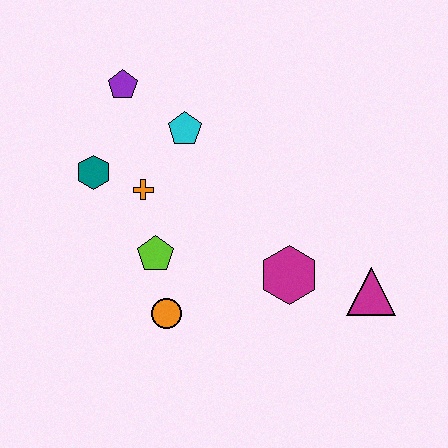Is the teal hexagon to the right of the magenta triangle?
No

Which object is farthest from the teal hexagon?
The magenta triangle is farthest from the teal hexagon.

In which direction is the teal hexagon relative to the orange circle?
The teal hexagon is above the orange circle.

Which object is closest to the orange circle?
The lime pentagon is closest to the orange circle.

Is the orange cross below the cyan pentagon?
Yes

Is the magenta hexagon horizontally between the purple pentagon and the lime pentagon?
No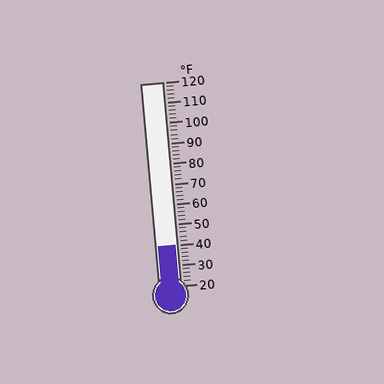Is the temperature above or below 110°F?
The temperature is below 110°F.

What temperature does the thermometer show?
The thermometer shows approximately 40°F.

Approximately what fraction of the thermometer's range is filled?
The thermometer is filled to approximately 20% of its range.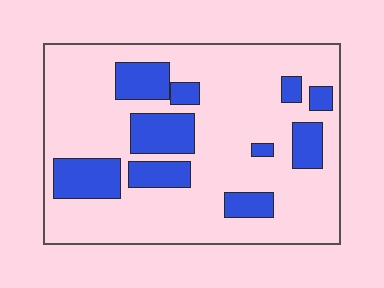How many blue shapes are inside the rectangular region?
10.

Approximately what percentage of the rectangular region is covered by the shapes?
Approximately 25%.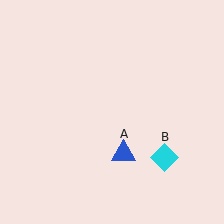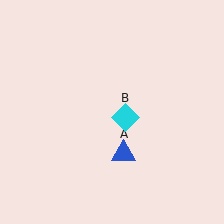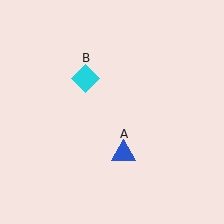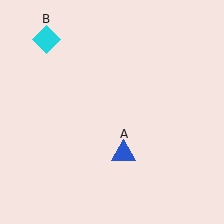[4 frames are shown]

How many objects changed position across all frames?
1 object changed position: cyan diamond (object B).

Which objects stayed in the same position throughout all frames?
Blue triangle (object A) remained stationary.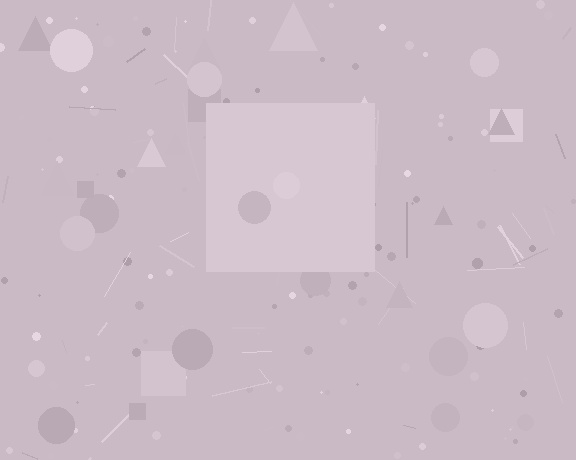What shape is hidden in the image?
A square is hidden in the image.